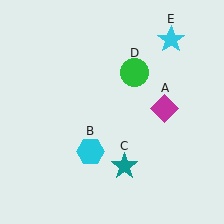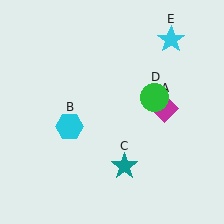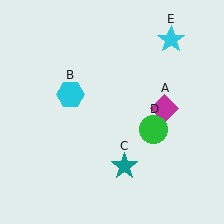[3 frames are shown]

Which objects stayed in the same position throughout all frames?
Magenta diamond (object A) and teal star (object C) and cyan star (object E) remained stationary.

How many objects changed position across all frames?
2 objects changed position: cyan hexagon (object B), green circle (object D).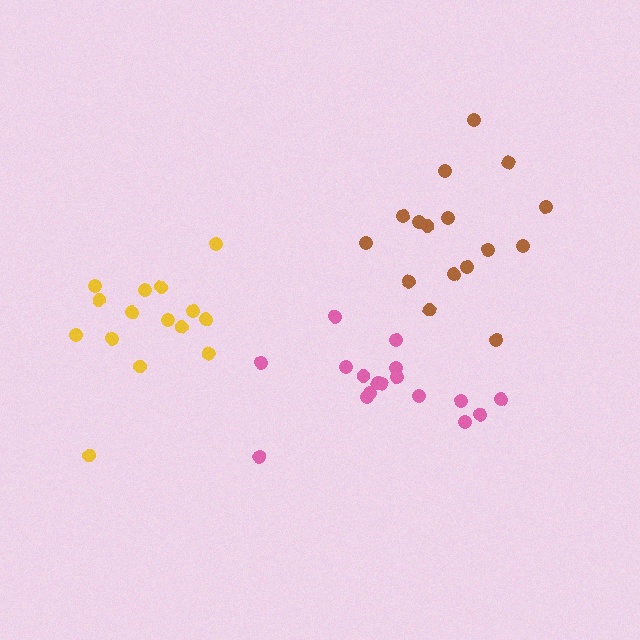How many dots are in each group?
Group 1: 17 dots, Group 2: 15 dots, Group 3: 16 dots (48 total).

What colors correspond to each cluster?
The clusters are colored: pink, yellow, brown.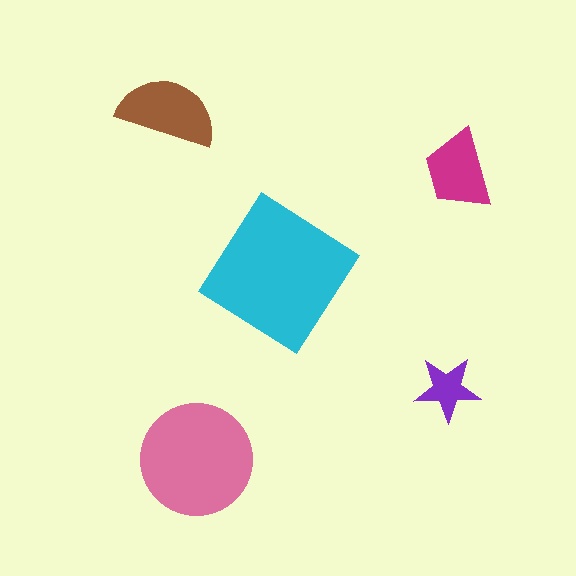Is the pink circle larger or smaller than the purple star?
Larger.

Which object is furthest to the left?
The brown semicircle is leftmost.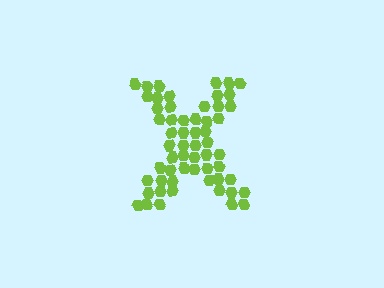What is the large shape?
The large shape is the letter X.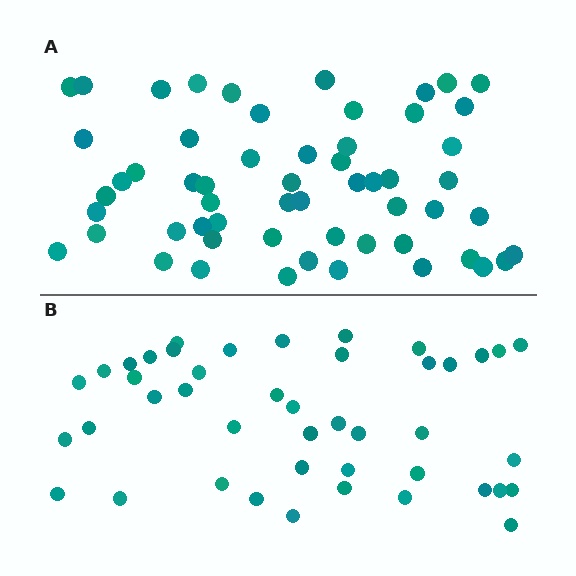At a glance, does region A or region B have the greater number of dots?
Region A (the top region) has more dots.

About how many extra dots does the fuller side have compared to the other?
Region A has approximately 15 more dots than region B.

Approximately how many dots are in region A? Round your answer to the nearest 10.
About 60 dots. (The exact count is 57, which rounds to 60.)